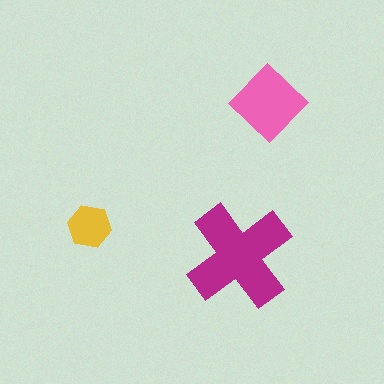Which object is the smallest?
The yellow hexagon.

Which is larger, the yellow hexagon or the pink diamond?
The pink diamond.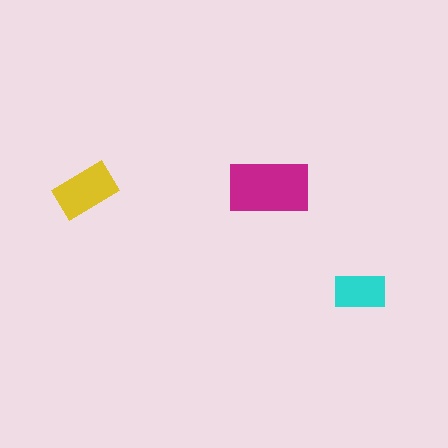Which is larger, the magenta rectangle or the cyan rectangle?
The magenta one.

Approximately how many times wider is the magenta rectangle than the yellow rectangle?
About 1.5 times wider.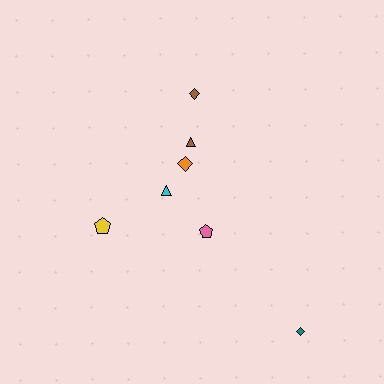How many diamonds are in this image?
There are 3 diamonds.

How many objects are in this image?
There are 7 objects.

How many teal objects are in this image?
There is 1 teal object.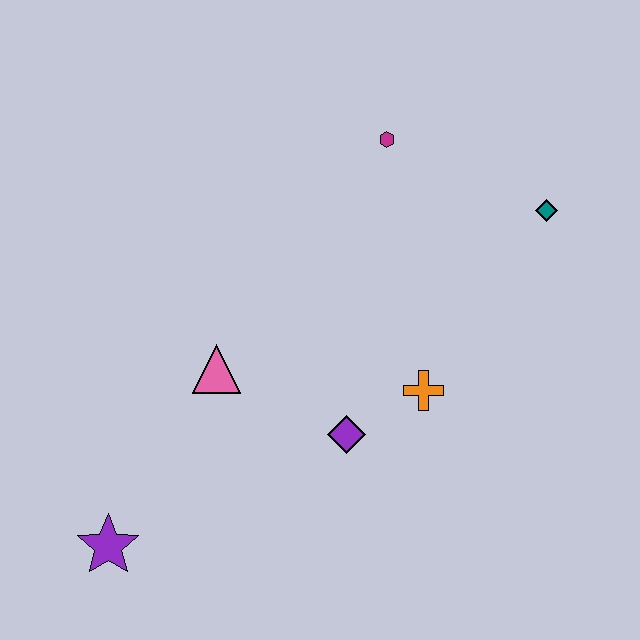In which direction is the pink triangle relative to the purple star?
The pink triangle is above the purple star.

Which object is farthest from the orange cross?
The purple star is farthest from the orange cross.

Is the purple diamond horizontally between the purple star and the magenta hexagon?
Yes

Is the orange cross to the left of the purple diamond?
No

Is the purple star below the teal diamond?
Yes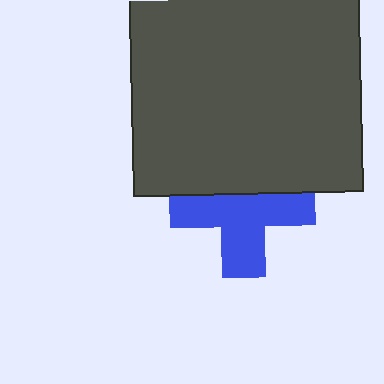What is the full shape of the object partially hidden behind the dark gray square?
The partially hidden object is a blue cross.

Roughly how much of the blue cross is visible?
About half of it is visible (roughly 63%).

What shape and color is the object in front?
The object in front is a dark gray square.